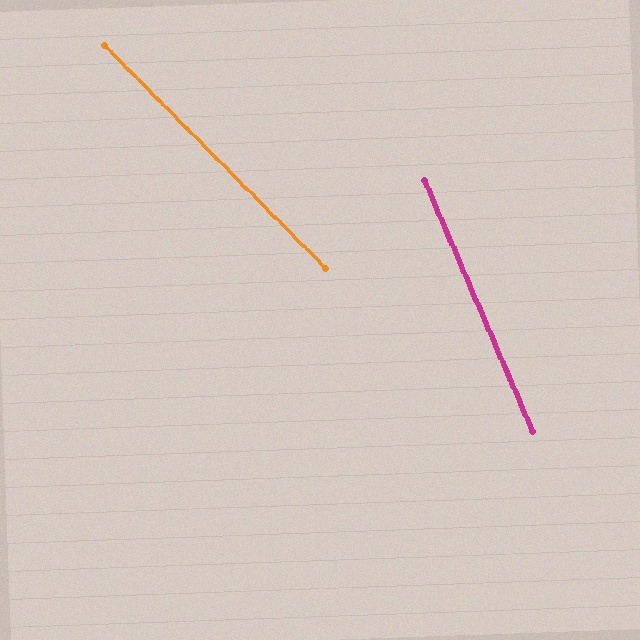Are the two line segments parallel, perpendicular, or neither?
Neither parallel nor perpendicular — they differ by about 21°.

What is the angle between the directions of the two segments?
Approximately 21 degrees.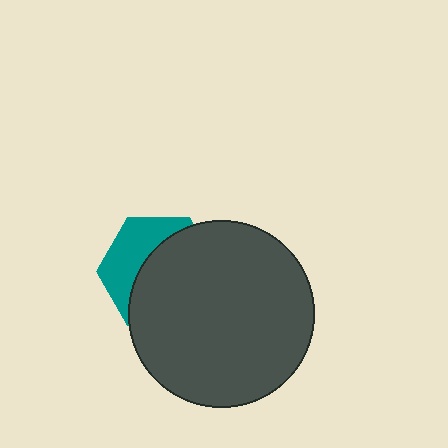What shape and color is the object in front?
The object in front is a dark gray circle.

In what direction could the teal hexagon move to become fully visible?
The teal hexagon could move toward the upper-left. That would shift it out from behind the dark gray circle entirely.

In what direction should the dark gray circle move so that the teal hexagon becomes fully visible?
The dark gray circle should move toward the lower-right. That is the shortest direction to clear the overlap and leave the teal hexagon fully visible.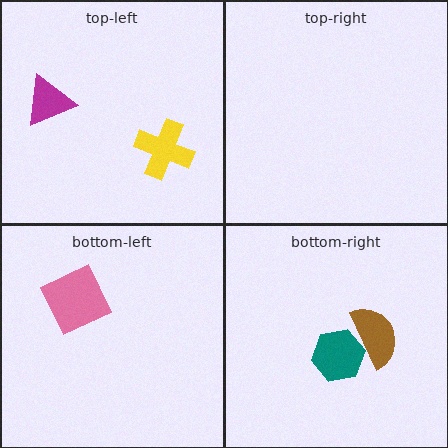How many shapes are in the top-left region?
2.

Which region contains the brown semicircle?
The bottom-right region.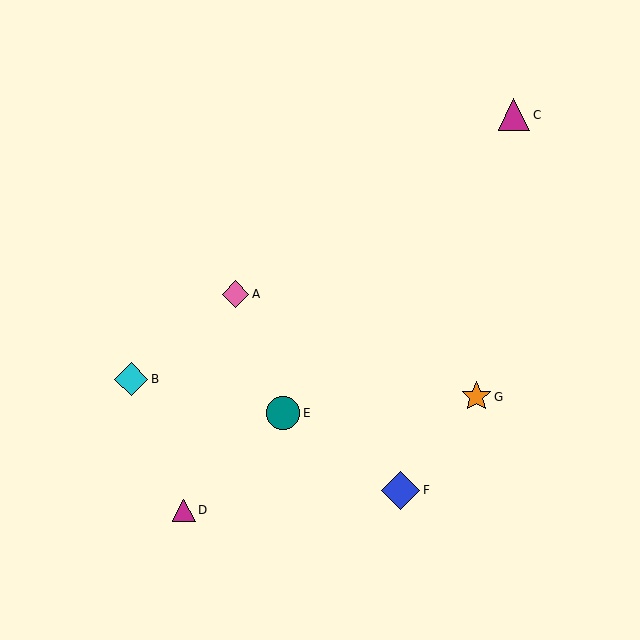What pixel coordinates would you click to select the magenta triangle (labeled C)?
Click at (514, 115) to select the magenta triangle C.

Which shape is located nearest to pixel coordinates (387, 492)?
The blue diamond (labeled F) at (401, 490) is nearest to that location.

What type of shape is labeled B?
Shape B is a cyan diamond.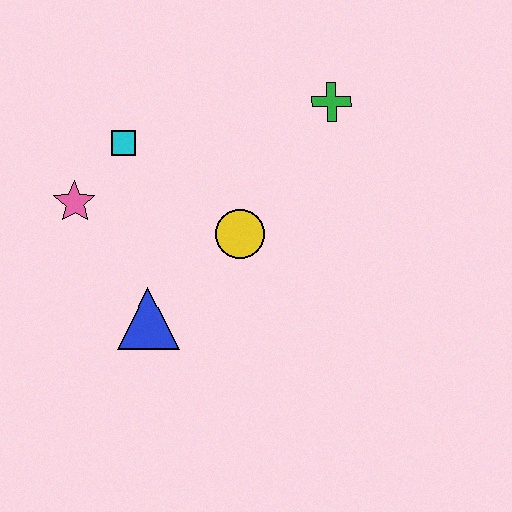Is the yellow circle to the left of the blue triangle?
No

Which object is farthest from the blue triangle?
The green cross is farthest from the blue triangle.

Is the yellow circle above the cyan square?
No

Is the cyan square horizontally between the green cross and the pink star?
Yes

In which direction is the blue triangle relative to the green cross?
The blue triangle is below the green cross.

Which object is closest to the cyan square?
The pink star is closest to the cyan square.